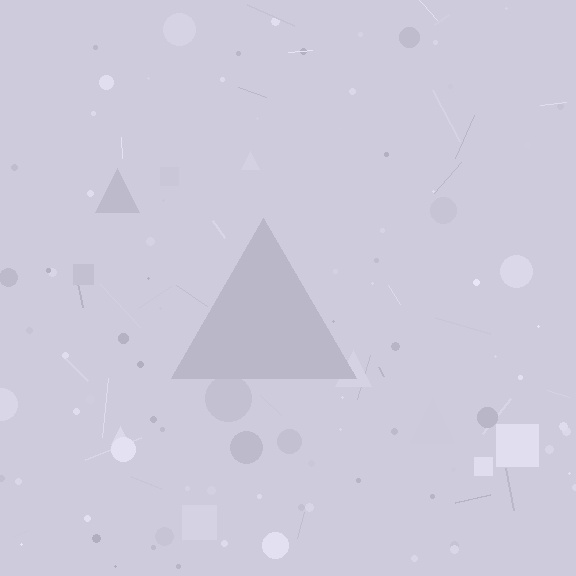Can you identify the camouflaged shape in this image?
The camouflaged shape is a triangle.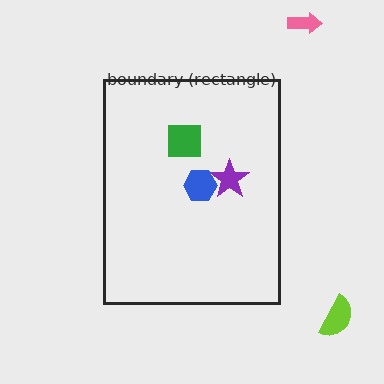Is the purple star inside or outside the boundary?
Inside.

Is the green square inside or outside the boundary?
Inside.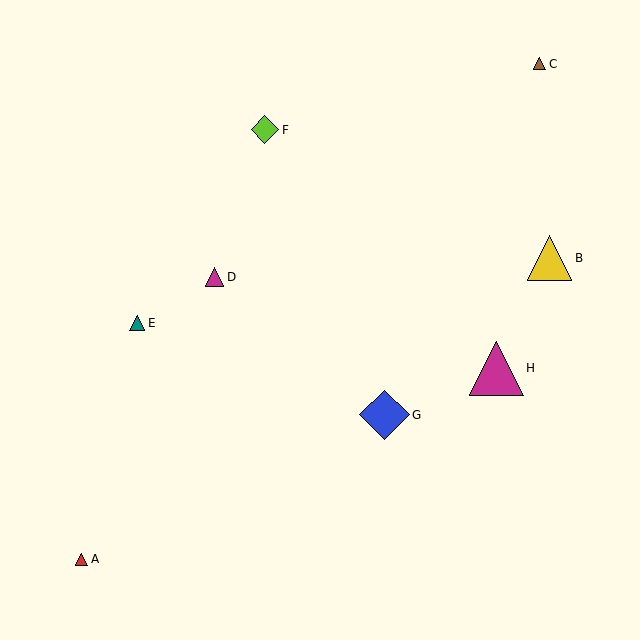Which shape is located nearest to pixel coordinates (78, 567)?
The red triangle (labeled A) at (82, 559) is nearest to that location.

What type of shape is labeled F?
Shape F is a lime diamond.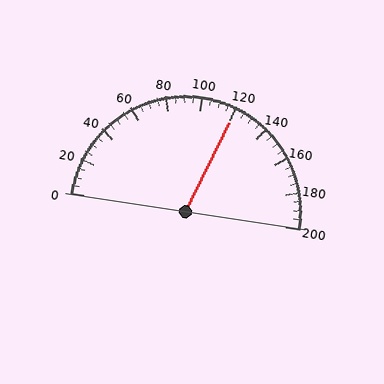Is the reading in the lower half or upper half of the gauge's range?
The reading is in the upper half of the range (0 to 200).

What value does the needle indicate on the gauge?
The needle indicates approximately 120.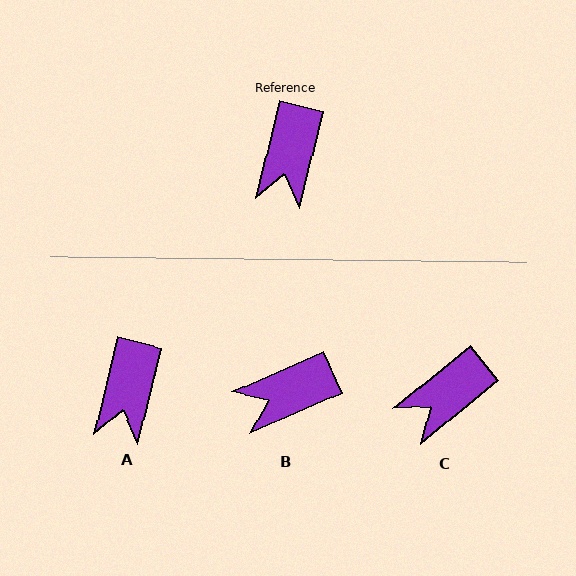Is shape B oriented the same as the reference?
No, it is off by about 52 degrees.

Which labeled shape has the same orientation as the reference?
A.